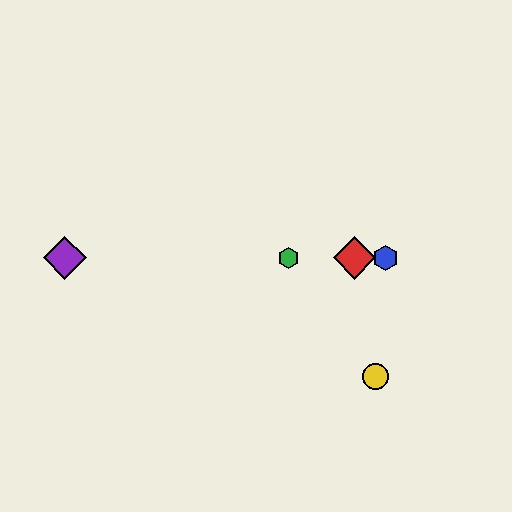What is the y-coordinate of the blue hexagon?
The blue hexagon is at y≈258.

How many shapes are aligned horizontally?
4 shapes (the red diamond, the blue hexagon, the green hexagon, the purple diamond) are aligned horizontally.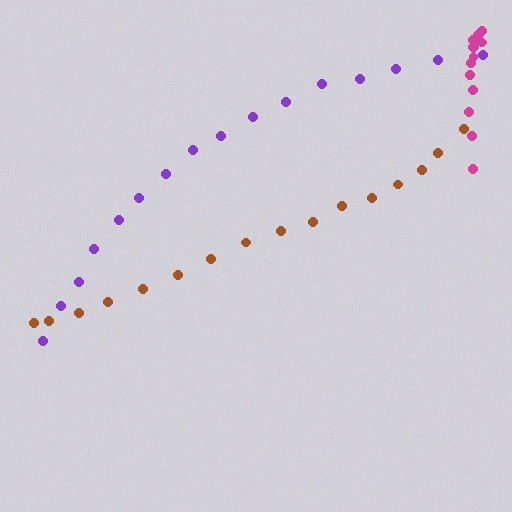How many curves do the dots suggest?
There are 3 distinct paths.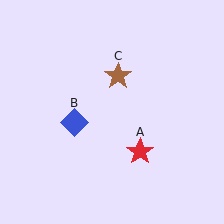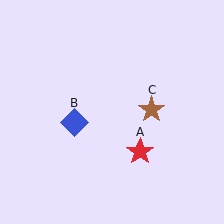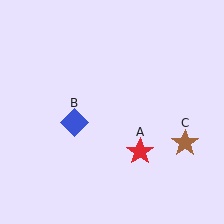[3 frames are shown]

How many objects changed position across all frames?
1 object changed position: brown star (object C).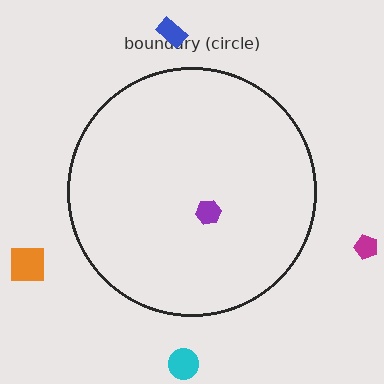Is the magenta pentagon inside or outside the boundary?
Outside.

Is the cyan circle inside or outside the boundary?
Outside.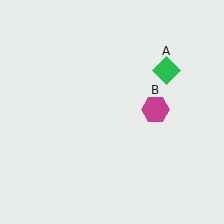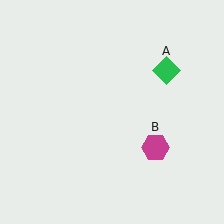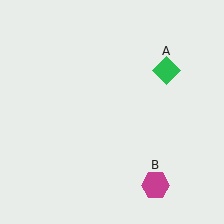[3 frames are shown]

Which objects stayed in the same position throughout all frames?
Green diamond (object A) remained stationary.